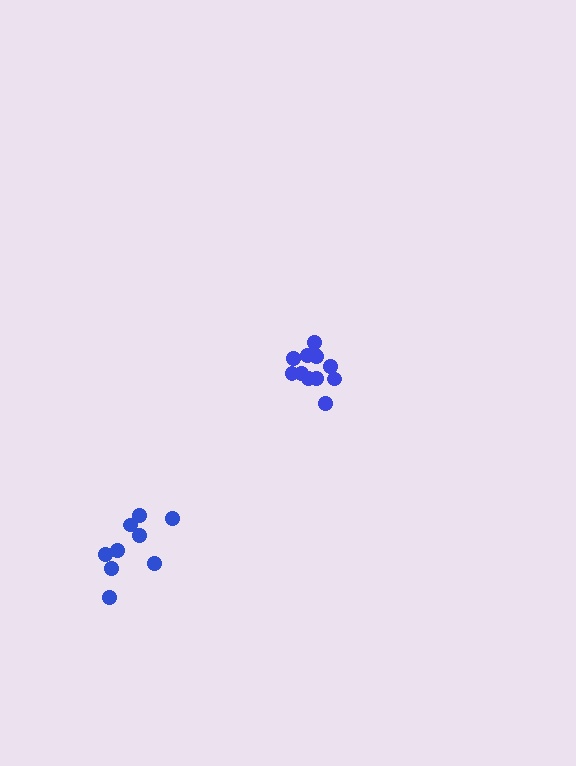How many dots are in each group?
Group 1: 12 dots, Group 2: 9 dots (21 total).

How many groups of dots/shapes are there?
There are 2 groups.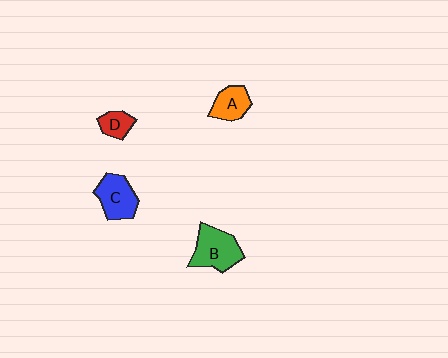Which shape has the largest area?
Shape B (green).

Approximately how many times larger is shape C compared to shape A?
Approximately 1.4 times.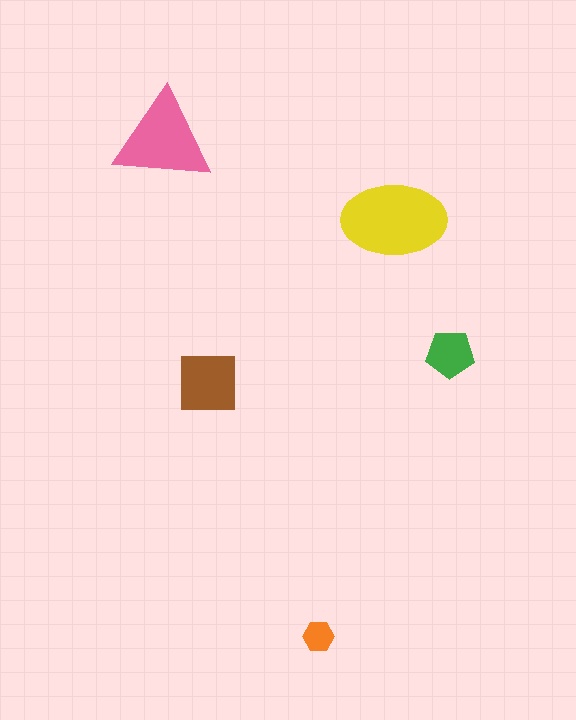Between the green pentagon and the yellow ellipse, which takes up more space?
The yellow ellipse.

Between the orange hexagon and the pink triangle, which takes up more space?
The pink triangle.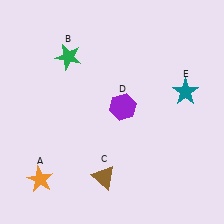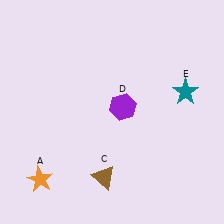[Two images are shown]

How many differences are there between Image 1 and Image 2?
There is 1 difference between the two images.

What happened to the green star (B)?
The green star (B) was removed in Image 2. It was in the top-left area of Image 1.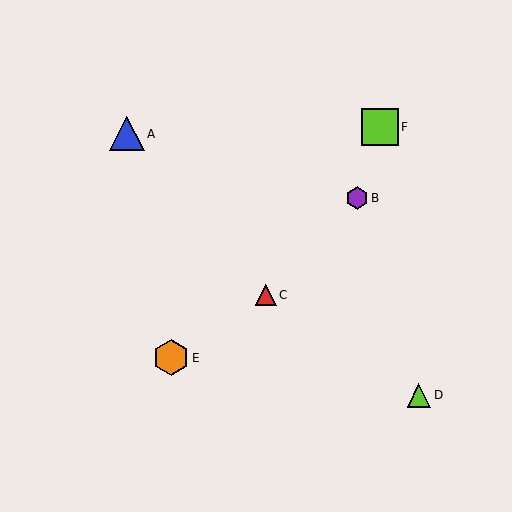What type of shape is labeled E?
Shape E is an orange hexagon.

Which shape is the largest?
The lime square (labeled F) is the largest.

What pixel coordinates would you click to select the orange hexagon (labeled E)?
Click at (171, 358) to select the orange hexagon E.